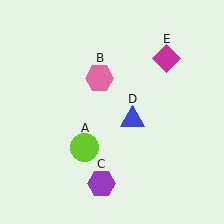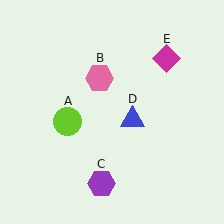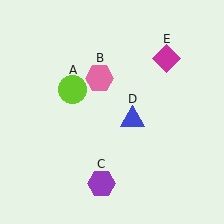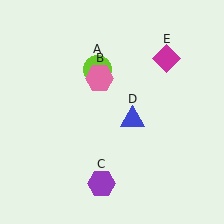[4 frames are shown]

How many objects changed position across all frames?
1 object changed position: lime circle (object A).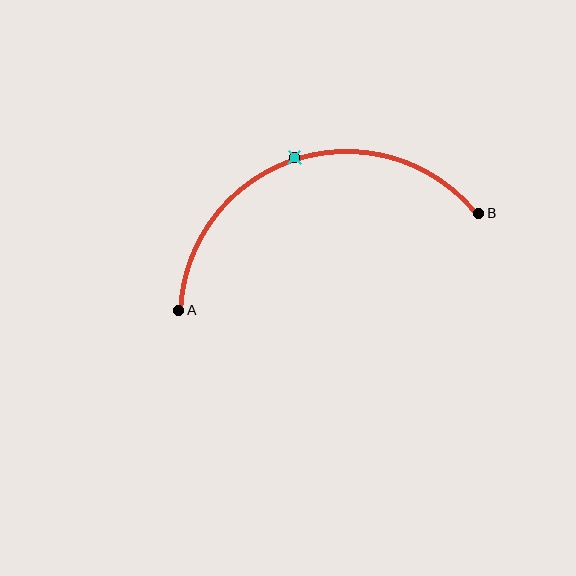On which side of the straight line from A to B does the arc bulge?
The arc bulges above the straight line connecting A and B.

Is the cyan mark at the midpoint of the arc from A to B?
Yes. The cyan mark lies on the arc at equal arc-length from both A and B — it is the arc midpoint.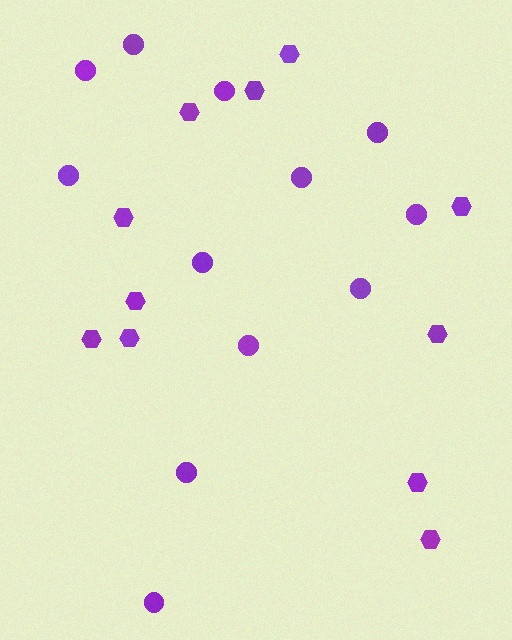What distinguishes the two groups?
There are 2 groups: one group of hexagons (11) and one group of circles (12).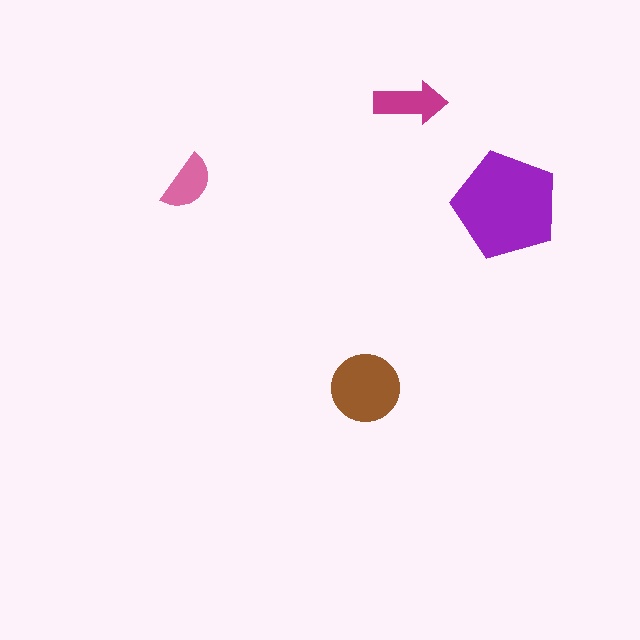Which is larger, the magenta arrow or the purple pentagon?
The purple pentagon.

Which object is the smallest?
The pink semicircle.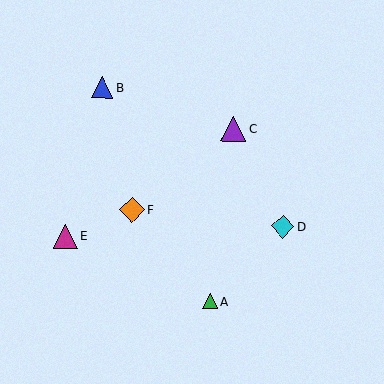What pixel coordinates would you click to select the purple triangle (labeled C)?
Click at (233, 129) to select the purple triangle C.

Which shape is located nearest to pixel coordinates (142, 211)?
The orange diamond (labeled F) at (132, 210) is nearest to that location.